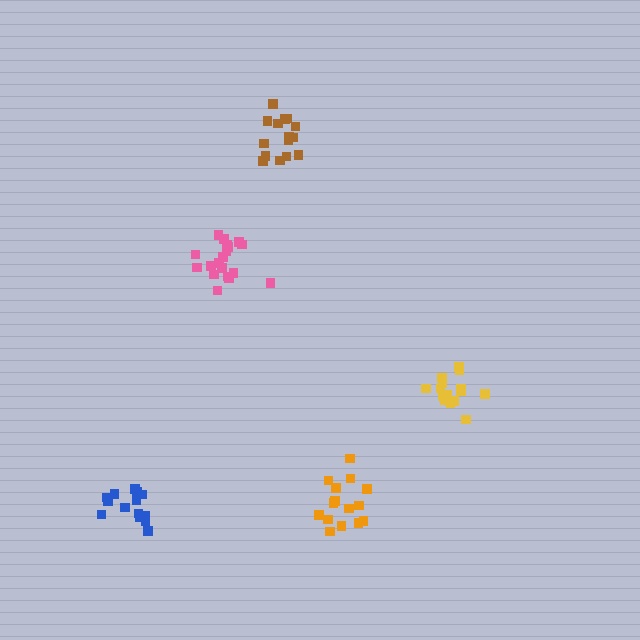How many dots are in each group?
Group 1: 19 dots, Group 2: 15 dots, Group 3: 17 dots, Group 4: 15 dots, Group 5: 14 dots (80 total).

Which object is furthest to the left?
The blue cluster is leftmost.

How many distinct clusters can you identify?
There are 5 distinct clusters.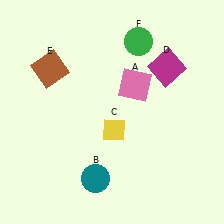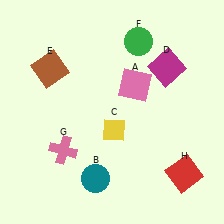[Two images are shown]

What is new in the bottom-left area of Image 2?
A pink cross (G) was added in the bottom-left area of Image 2.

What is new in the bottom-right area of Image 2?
A red square (H) was added in the bottom-right area of Image 2.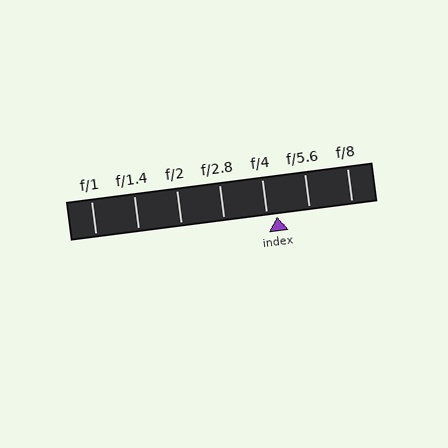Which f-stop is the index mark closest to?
The index mark is closest to f/4.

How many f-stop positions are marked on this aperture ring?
There are 7 f-stop positions marked.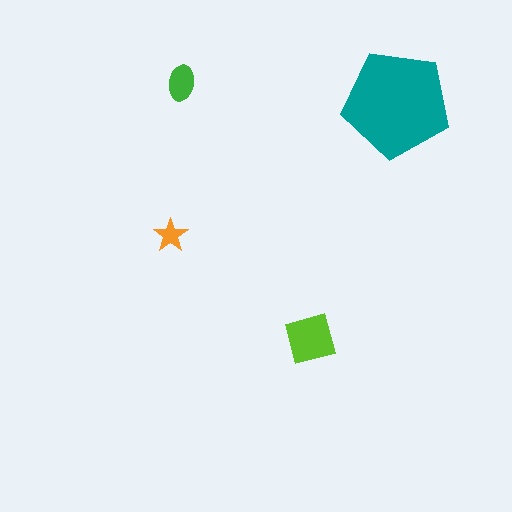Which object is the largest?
The teal pentagon.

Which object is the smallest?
The orange star.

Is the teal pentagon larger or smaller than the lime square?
Larger.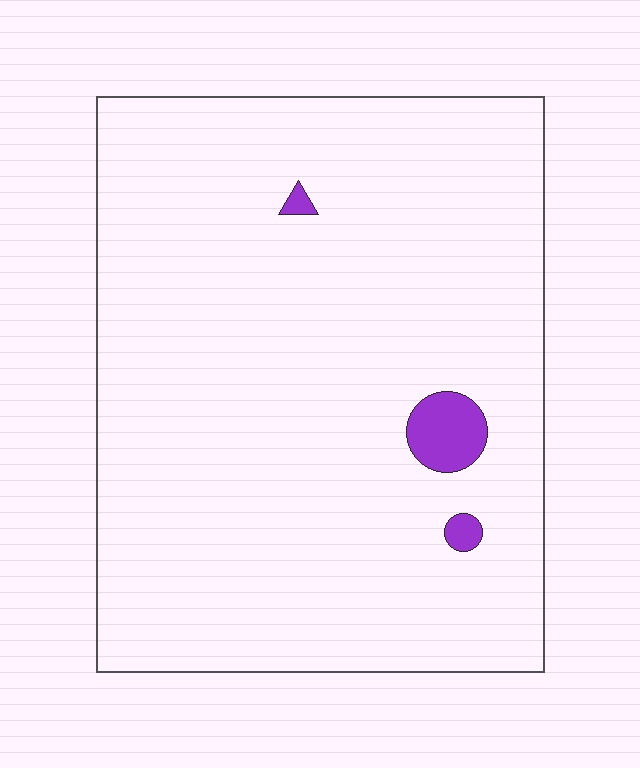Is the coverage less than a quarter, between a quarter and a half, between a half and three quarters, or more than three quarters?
Less than a quarter.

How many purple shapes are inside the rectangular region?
3.